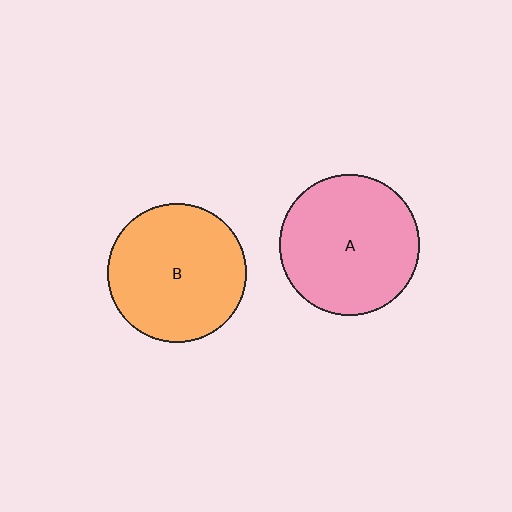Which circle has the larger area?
Circle A (pink).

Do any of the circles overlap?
No, none of the circles overlap.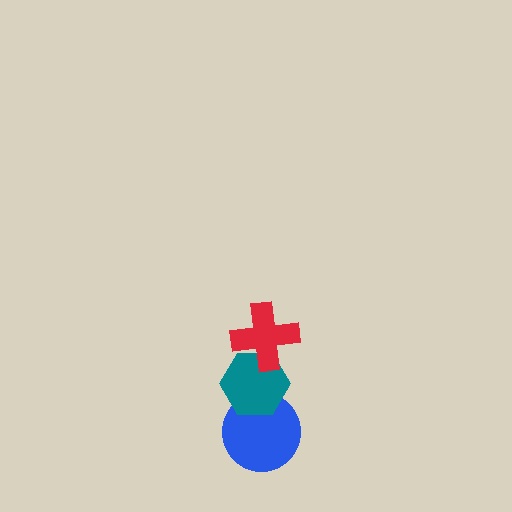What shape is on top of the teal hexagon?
The red cross is on top of the teal hexagon.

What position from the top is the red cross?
The red cross is 1st from the top.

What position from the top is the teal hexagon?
The teal hexagon is 2nd from the top.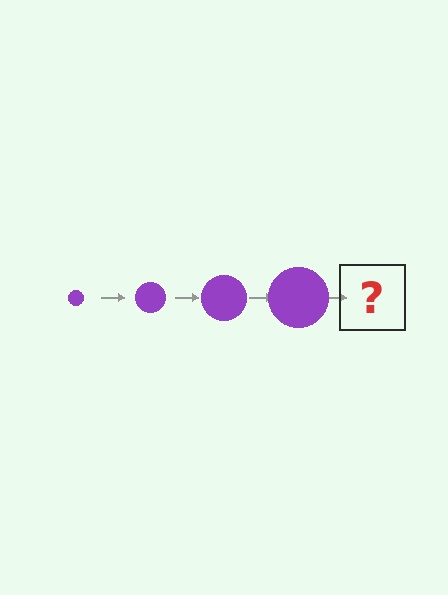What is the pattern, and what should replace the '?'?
The pattern is that the circle gets progressively larger each step. The '?' should be a purple circle, larger than the previous one.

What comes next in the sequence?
The next element should be a purple circle, larger than the previous one.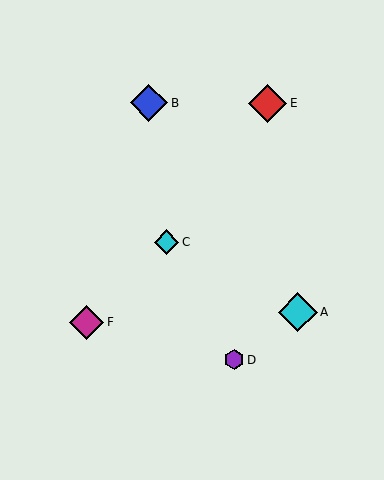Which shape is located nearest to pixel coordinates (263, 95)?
The red diamond (labeled E) at (267, 103) is nearest to that location.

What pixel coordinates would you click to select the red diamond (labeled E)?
Click at (267, 103) to select the red diamond E.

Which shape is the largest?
The cyan diamond (labeled A) is the largest.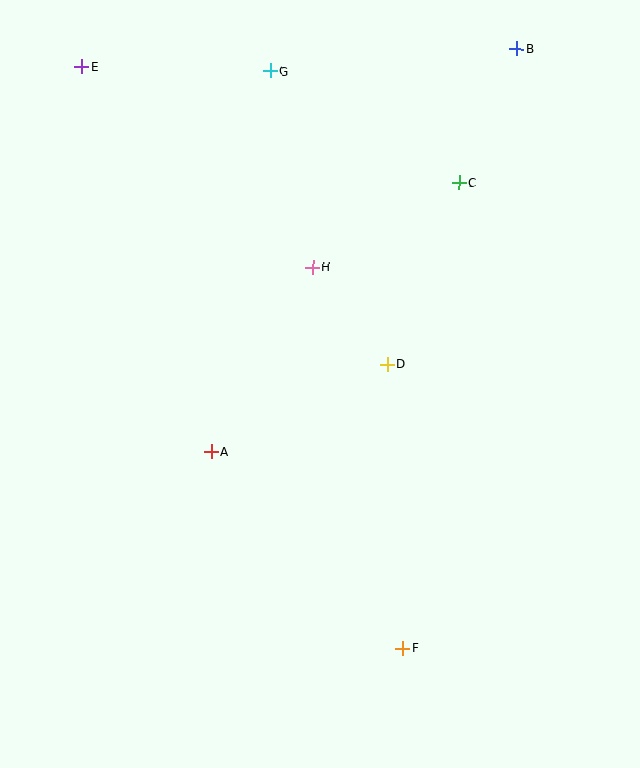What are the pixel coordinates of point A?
Point A is at (211, 451).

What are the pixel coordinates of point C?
Point C is at (459, 182).